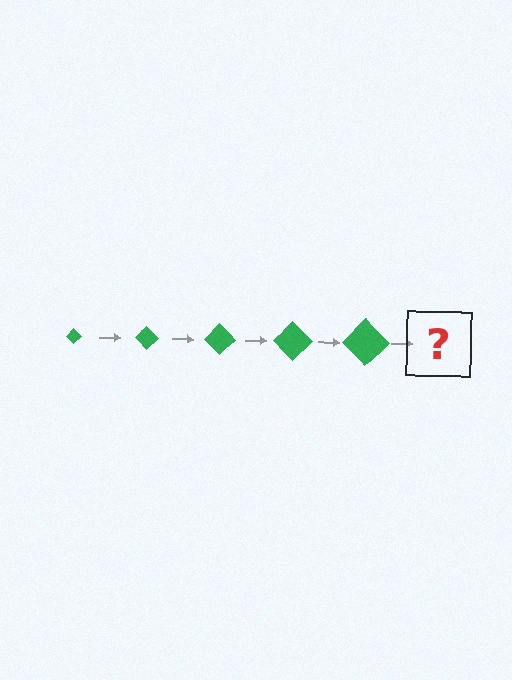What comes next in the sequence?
The next element should be a green diamond, larger than the previous one.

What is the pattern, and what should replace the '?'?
The pattern is that the diamond gets progressively larger each step. The '?' should be a green diamond, larger than the previous one.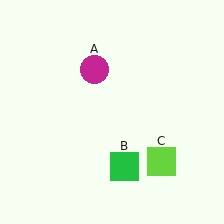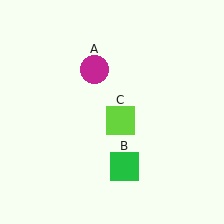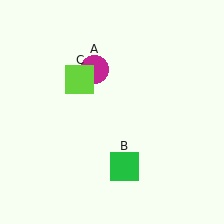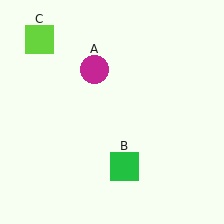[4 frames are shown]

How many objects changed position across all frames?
1 object changed position: lime square (object C).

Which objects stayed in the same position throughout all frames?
Magenta circle (object A) and green square (object B) remained stationary.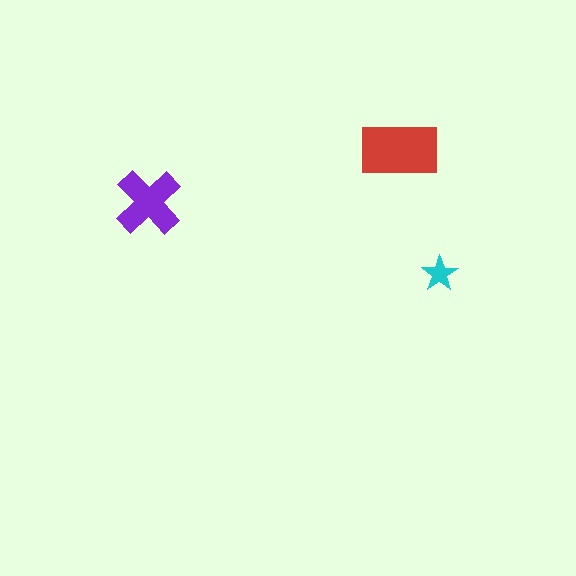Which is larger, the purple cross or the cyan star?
The purple cross.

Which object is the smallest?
The cyan star.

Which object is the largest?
The red rectangle.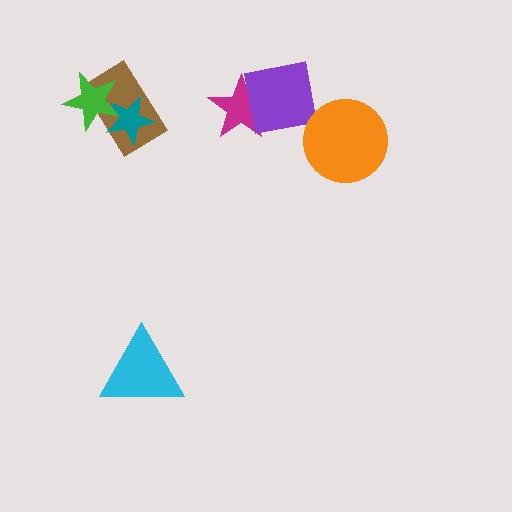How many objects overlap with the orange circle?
0 objects overlap with the orange circle.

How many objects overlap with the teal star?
2 objects overlap with the teal star.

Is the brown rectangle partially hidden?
Yes, it is partially covered by another shape.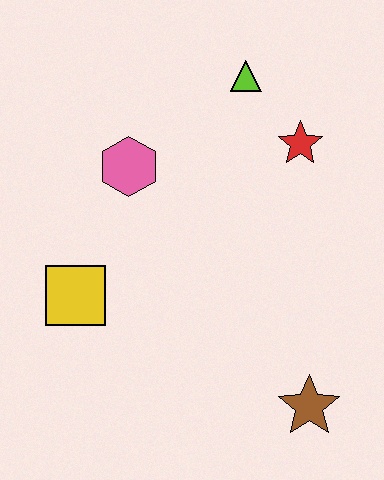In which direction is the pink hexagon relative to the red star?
The pink hexagon is to the left of the red star.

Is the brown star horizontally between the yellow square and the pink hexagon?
No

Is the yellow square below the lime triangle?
Yes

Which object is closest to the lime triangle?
The red star is closest to the lime triangle.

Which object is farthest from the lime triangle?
The brown star is farthest from the lime triangle.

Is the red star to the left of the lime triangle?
No